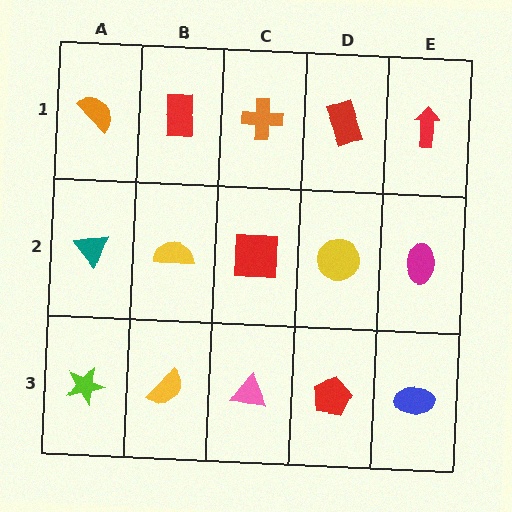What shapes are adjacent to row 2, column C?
An orange cross (row 1, column C), a pink triangle (row 3, column C), a yellow semicircle (row 2, column B), a yellow circle (row 2, column D).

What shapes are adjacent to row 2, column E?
A red arrow (row 1, column E), a blue ellipse (row 3, column E), a yellow circle (row 2, column D).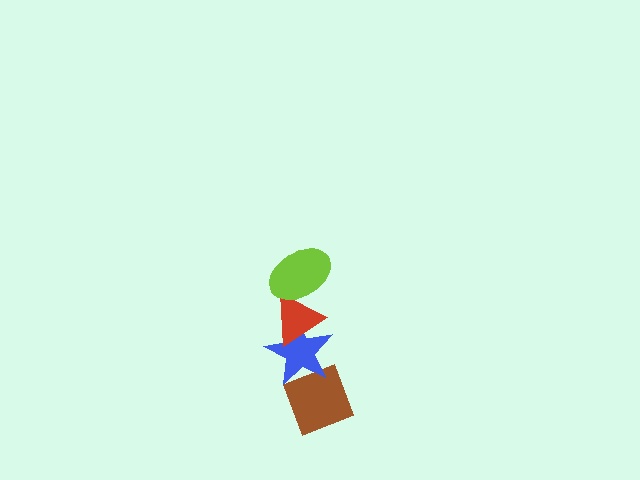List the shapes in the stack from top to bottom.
From top to bottom: the lime ellipse, the red triangle, the blue star, the brown diamond.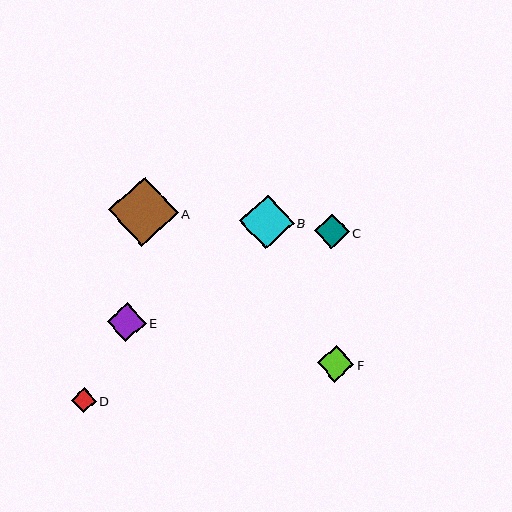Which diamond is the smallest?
Diamond D is the smallest with a size of approximately 25 pixels.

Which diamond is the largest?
Diamond A is the largest with a size of approximately 69 pixels.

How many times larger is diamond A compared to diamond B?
Diamond A is approximately 1.3 times the size of diamond B.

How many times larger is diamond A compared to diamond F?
Diamond A is approximately 1.9 times the size of diamond F.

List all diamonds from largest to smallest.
From largest to smallest: A, B, E, F, C, D.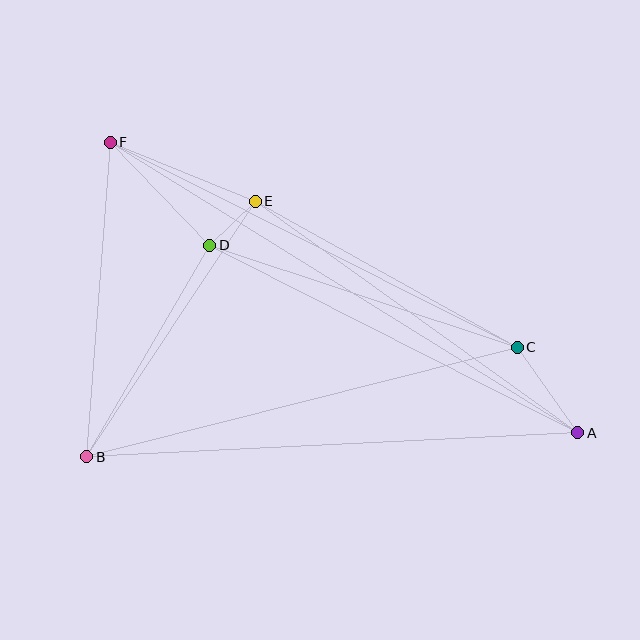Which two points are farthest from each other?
Points A and F are farthest from each other.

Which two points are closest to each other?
Points D and E are closest to each other.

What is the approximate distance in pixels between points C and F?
The distance between C and F is approximately 456 pixels.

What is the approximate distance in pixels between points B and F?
The distance between B and F is approximately 315 pixels.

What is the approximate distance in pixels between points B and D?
The distance between B and D is approximately 244 pixels.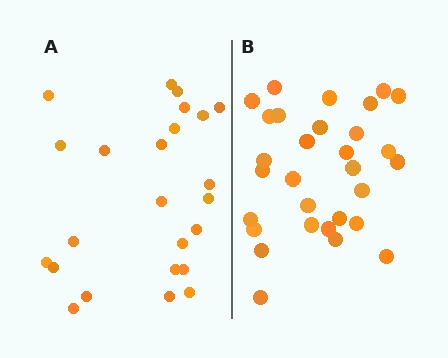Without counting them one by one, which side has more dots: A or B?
Region B (the right region) has more dots.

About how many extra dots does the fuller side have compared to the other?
Region B has about 6 more dots than region A.